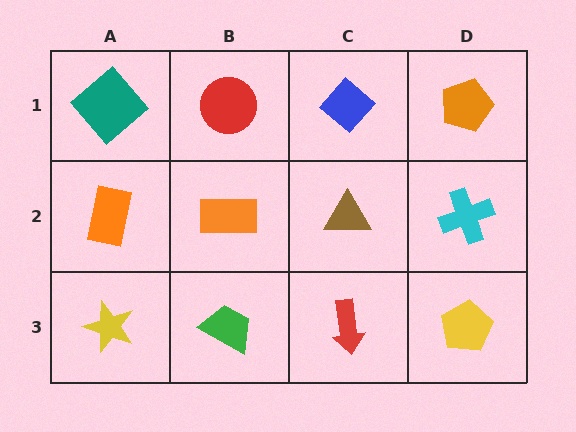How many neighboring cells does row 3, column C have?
3.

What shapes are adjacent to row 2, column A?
A teal diamond (row 1, column A), a yellow star (row 3, column A), an orange rectangle (row 2, column B).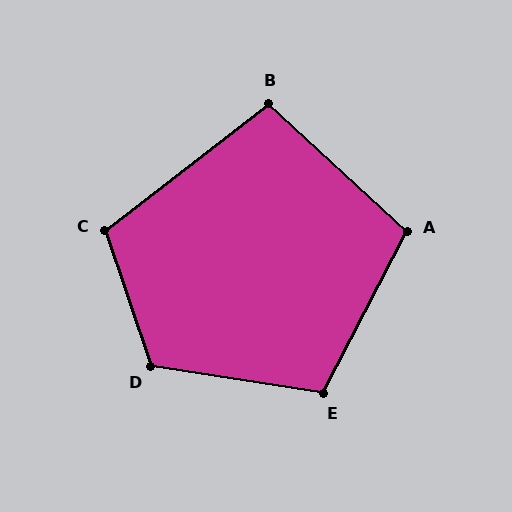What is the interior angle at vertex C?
Approximately 110 degrees (obtuse).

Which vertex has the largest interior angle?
D, at approximately 117 degrees.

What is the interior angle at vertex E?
Approximately 108 degrees (obtuse).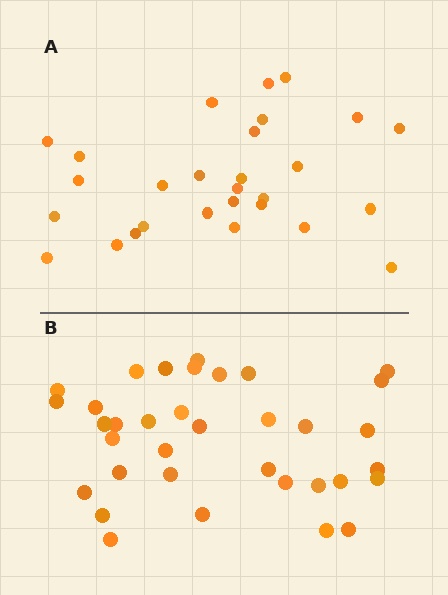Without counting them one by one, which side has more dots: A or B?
Region B (the bottom region) has more dots.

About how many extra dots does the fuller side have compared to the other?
Region B has roughly 8 or so more dots than region A.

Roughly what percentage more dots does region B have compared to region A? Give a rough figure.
About 25% more.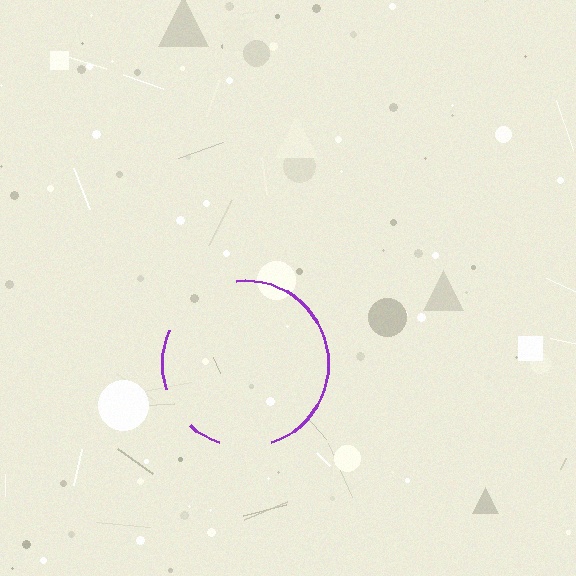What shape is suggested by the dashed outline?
The dashed outline suggests a circle.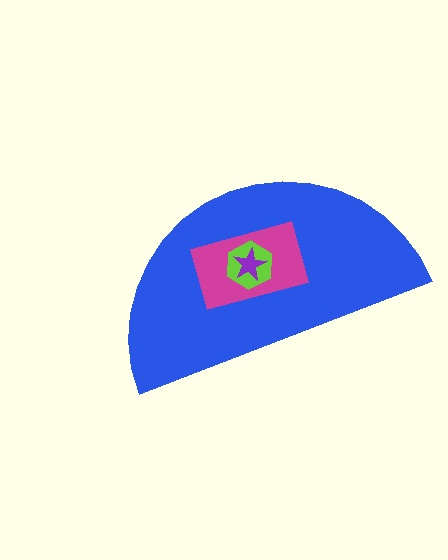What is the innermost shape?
The purple star.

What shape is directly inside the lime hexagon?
The purple star.